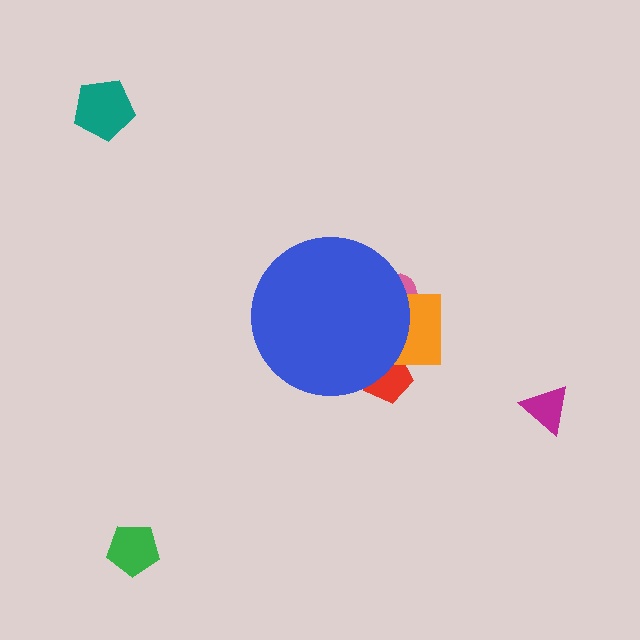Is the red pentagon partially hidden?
Yes, the red pentagon is partially hidden behind the blue circle.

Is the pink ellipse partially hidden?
Yes, the pink ellipse is partially hidden behind the blue circle.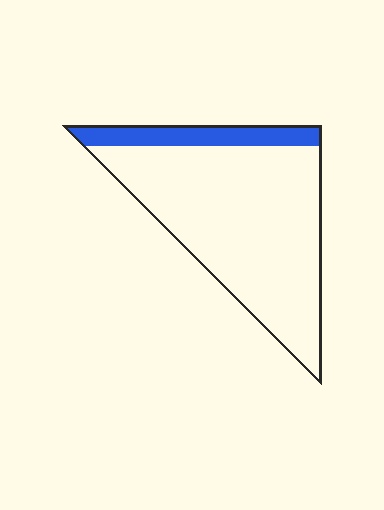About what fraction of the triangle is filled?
About one sixth (1/6).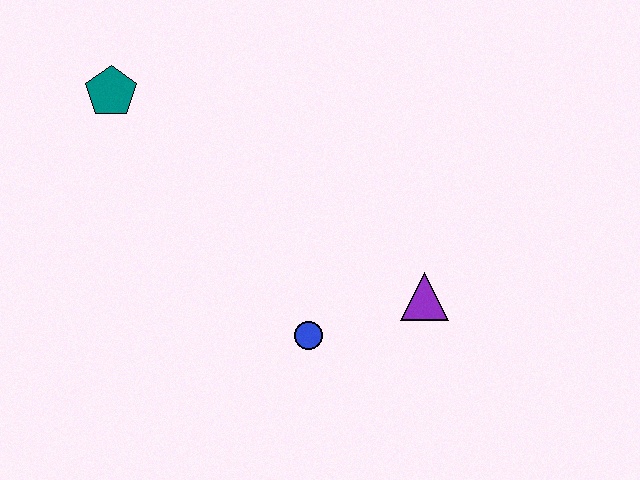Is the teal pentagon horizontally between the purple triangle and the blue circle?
No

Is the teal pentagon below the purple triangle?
No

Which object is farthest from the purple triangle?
The teal pentagon is farthest from the purple triangle.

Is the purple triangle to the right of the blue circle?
Yes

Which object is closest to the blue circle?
The purple triangle is closest to the blue circle.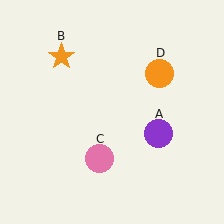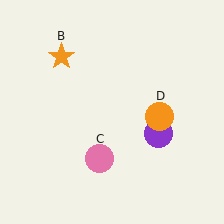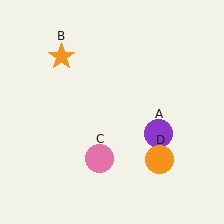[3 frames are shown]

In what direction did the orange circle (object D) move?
The orange circle (object D) moved down.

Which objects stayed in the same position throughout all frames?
Purple circle (object A) and orange star (object B) and pink circle (object C) remained stationary.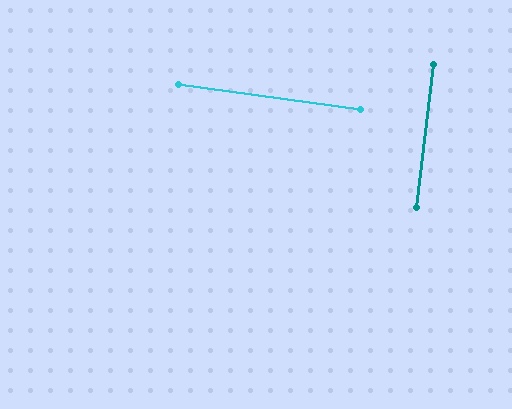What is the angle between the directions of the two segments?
Approximately 89 degrees.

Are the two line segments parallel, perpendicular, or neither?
Perpendicular — they meet at approximately 89°.